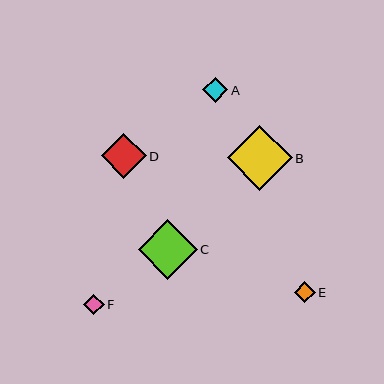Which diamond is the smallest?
Diamond F is the smallest with a size of approximately 20 pixels.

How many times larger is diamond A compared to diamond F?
Diamond A is approximately 1.2 times the size of diamond F.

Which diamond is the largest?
Diamond B is the largest with a size of approximately 65 pixels.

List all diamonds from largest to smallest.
From largest to smallest: B, C, D, A, E, F.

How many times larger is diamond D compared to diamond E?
Diamond D is approximately 2.2 times the size of diamond E.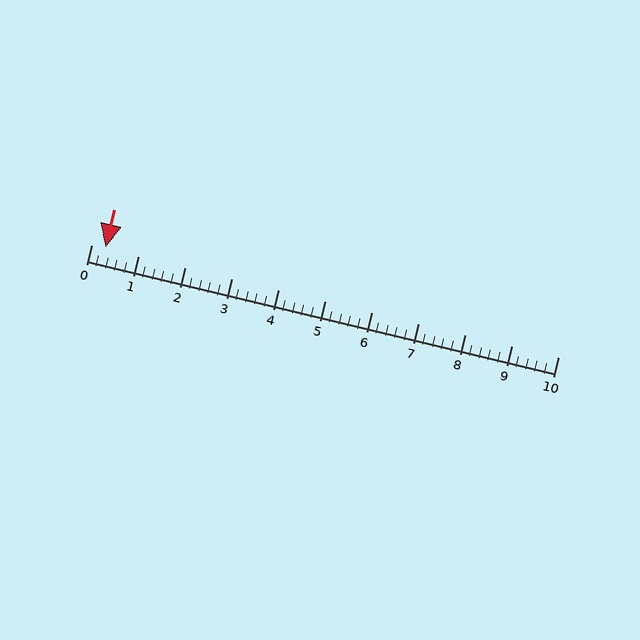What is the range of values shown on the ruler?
The ruler shows values from 0 to 10.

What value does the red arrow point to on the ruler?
The red arrow points to approximately 0.3.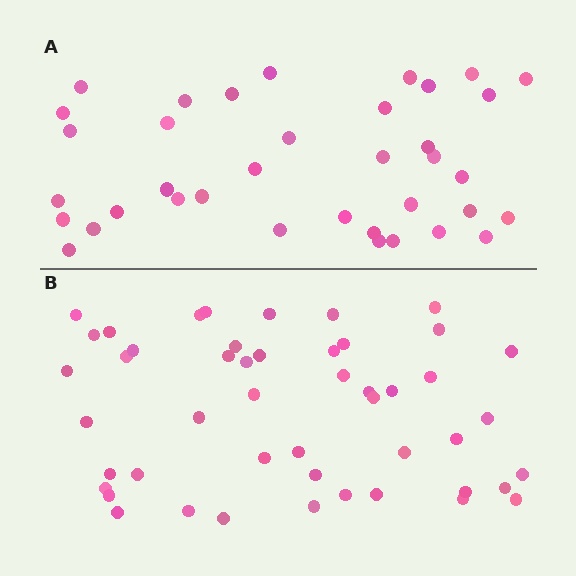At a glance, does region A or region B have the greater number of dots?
Region B (the bottom region) has more dots.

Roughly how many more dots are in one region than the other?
Region B has roughly 12 or so more dots than region A.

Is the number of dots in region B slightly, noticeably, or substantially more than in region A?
Region B has noticeably more, but not dramatically so. The ratio is roughly 1.3 to 1.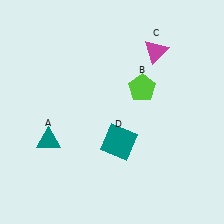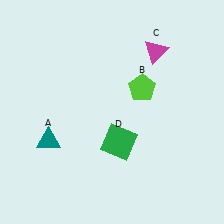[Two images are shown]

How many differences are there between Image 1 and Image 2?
There is 1 difference between the two images.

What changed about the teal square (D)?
In Image 1, D is teal. In Image 2, it changed to green.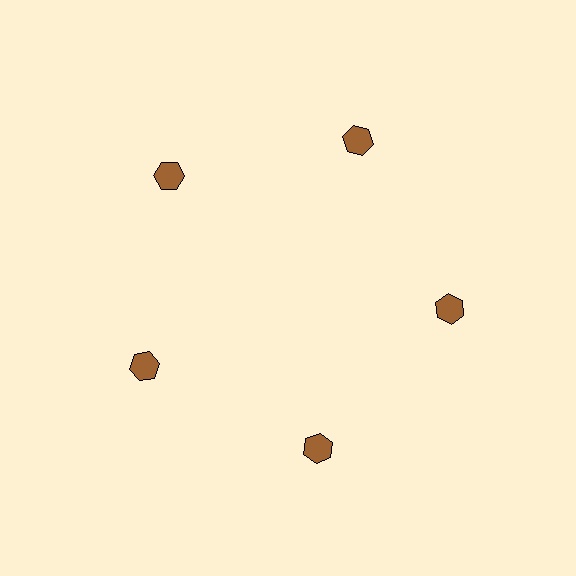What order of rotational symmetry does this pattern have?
This pattern has 5-fold rotational symmetry.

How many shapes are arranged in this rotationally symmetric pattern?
There are 5 shapes, arranged in 5 groups of 1.